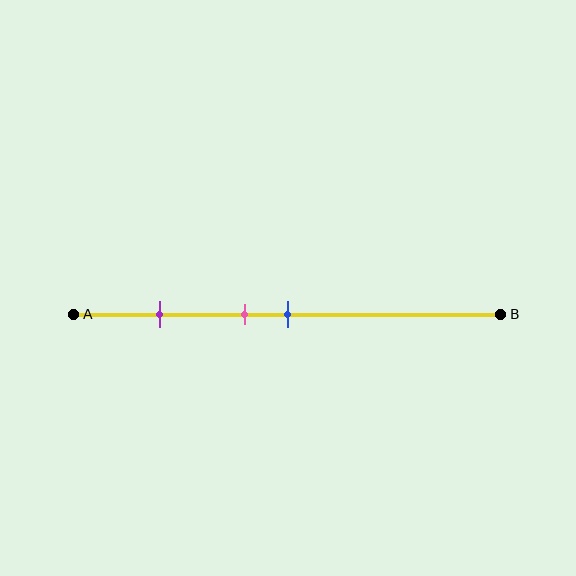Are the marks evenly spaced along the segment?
No, the marks are not evenly spaced.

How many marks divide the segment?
There are 3 marks dividing the segment.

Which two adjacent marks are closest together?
The pink and blue marks are the closest adjacent pair.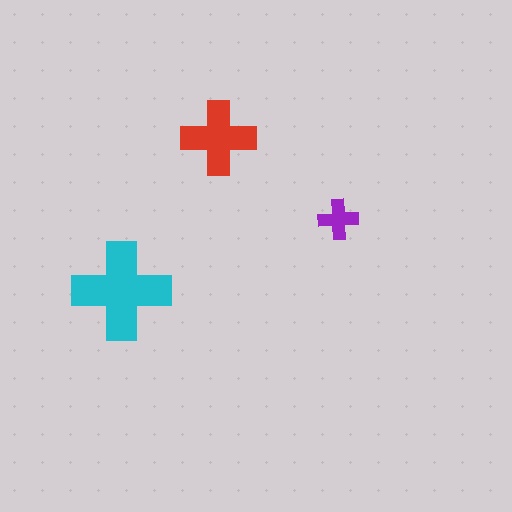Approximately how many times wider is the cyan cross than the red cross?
About 1.5 times wider.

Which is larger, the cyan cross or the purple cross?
The cyan one.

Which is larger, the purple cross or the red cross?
The red one.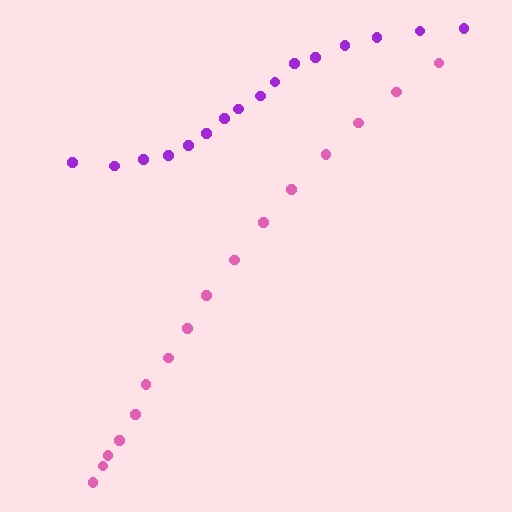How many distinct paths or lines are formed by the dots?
There are 2 distinct paths.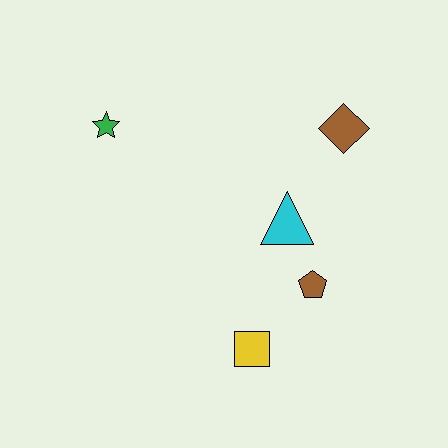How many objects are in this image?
There are 5 objects.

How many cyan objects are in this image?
There is 1 cyan object.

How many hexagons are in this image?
There are no hexagons.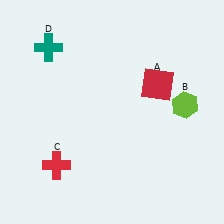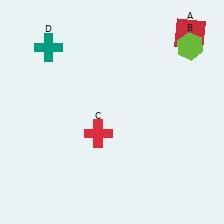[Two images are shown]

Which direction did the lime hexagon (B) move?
The lime hexagon (B) moved up.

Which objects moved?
The objects that moved are: the red square (A), the lime hexagon (B), the red cross (C).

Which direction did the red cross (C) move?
The red cross (C) moved right.